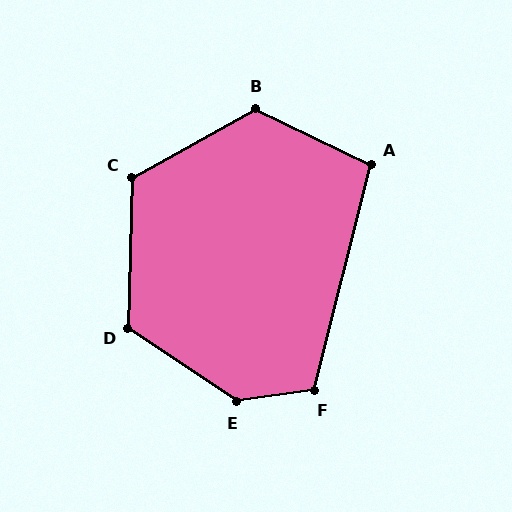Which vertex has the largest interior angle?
E, at approximately 138 degrees.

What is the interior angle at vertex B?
Approximately 125 degrees (obtuse).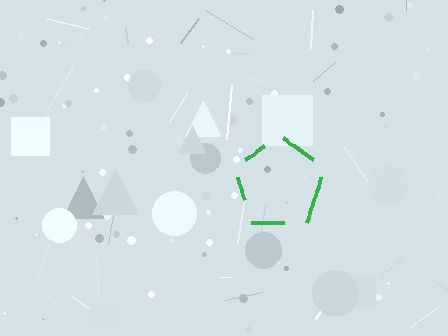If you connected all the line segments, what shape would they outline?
They would outline a pentagon.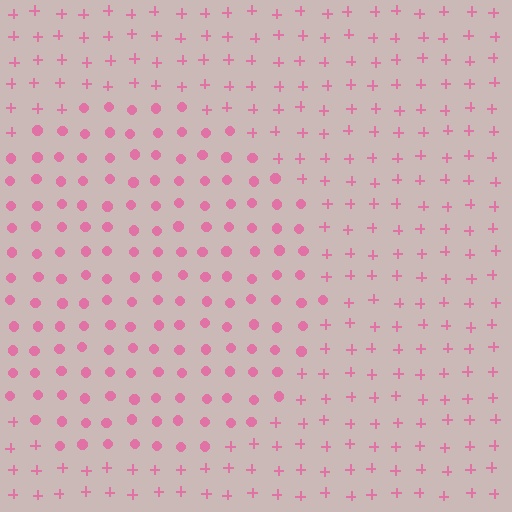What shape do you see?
I see a circle.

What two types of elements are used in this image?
The image uses circles inside the circle region and plus signs outside it.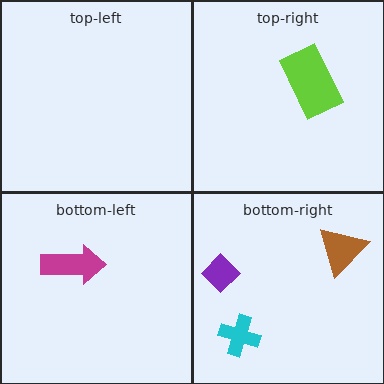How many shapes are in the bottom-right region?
3.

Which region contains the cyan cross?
The bottom-right region.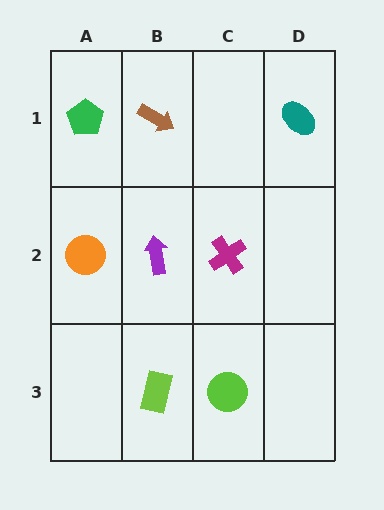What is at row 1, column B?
A brown arrow.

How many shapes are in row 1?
3 shapes.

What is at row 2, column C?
A magenta cross.